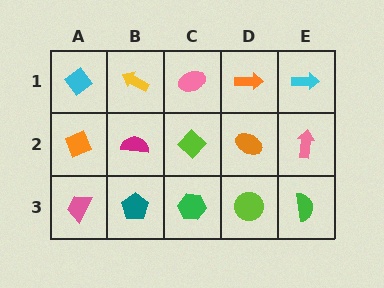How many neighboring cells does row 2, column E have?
3.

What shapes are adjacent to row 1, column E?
A pink arrow (row 2, column E), an orange arrow (row 1, column D).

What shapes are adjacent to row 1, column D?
An orange ellipse (row 2, column D), a pink ellipse (row 1, column C), a cyan arrow (row 1, column E).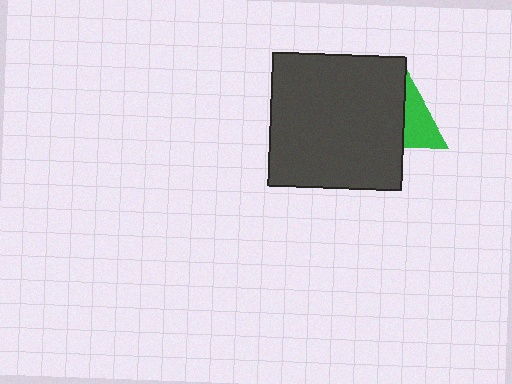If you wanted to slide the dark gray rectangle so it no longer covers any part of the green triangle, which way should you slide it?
Slide it left — that is the most direct way to separate the two shapes.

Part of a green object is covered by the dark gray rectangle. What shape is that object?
It is a triangle.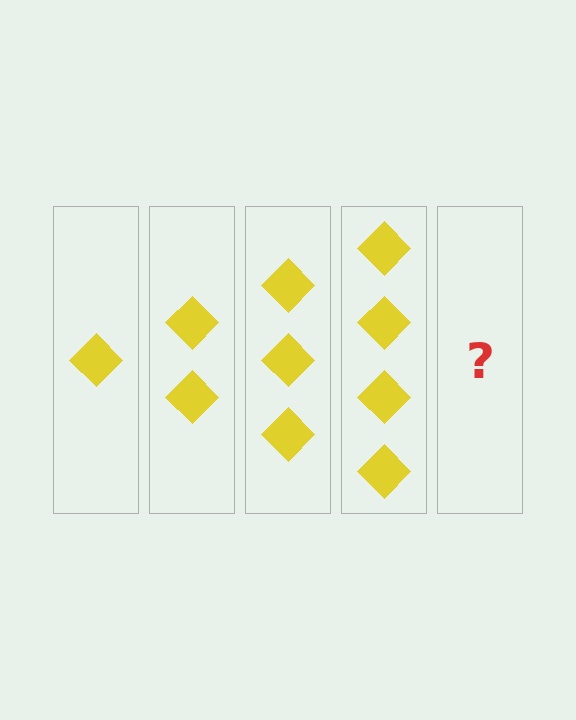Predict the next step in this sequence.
The next step is 5 diamonds.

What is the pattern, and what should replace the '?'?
The pattern is that each step adds one more diamond. The '?' should be 5 diamonds.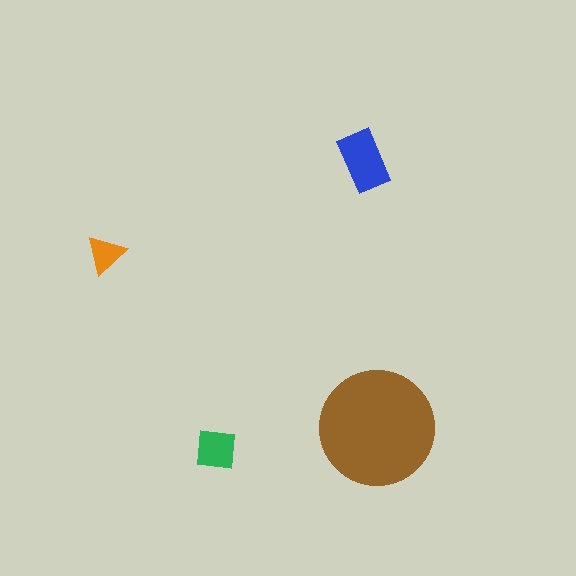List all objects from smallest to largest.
The orange triangle, the green square, the blue rectangle, the brown circle.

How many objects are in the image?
There are 4 objects in the image.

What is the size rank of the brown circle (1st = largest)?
1st.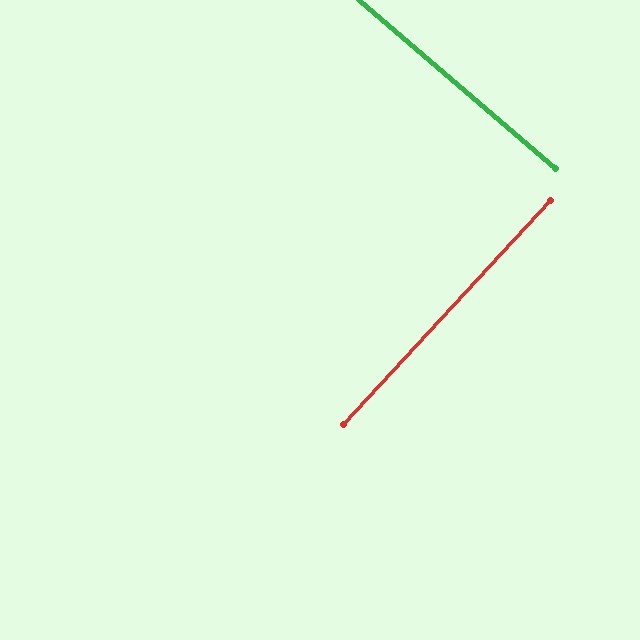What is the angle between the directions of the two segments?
Approximately 88 degrees.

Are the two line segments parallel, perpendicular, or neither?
Perpendicular — they meet at approximately 88°.